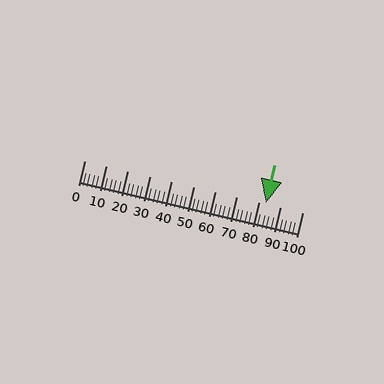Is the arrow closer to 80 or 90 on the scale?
The arrow is closer to 80.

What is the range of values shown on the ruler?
The ruler shows values from 0 to 100.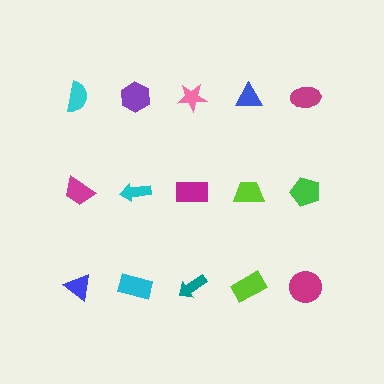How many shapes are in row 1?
5 shapes.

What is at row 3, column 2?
A cyan rectangle.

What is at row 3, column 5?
A magenta circle.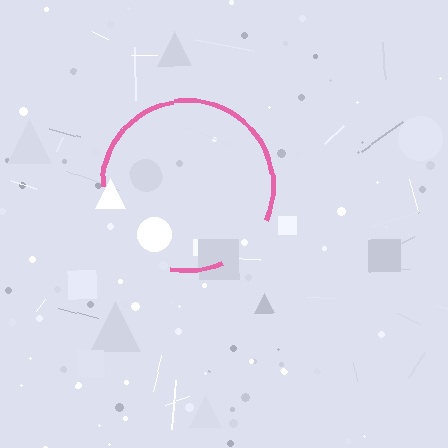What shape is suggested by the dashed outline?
The dashed outline suggests a circle.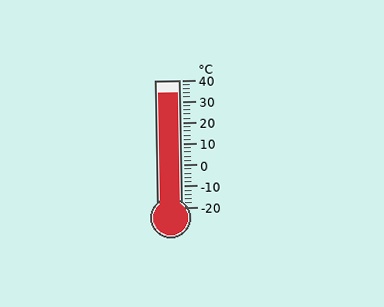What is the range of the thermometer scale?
The thermometer scale ranges from -20°C to 40°C.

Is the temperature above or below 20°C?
The temperature is above 20°C.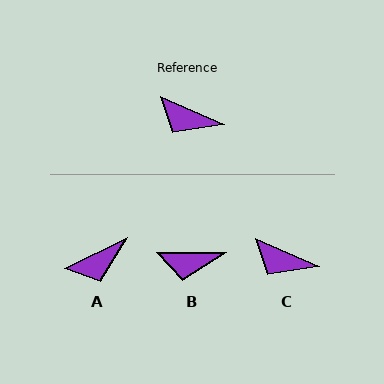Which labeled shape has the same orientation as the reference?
C.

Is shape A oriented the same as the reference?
No, it is off by about 50 degrees.